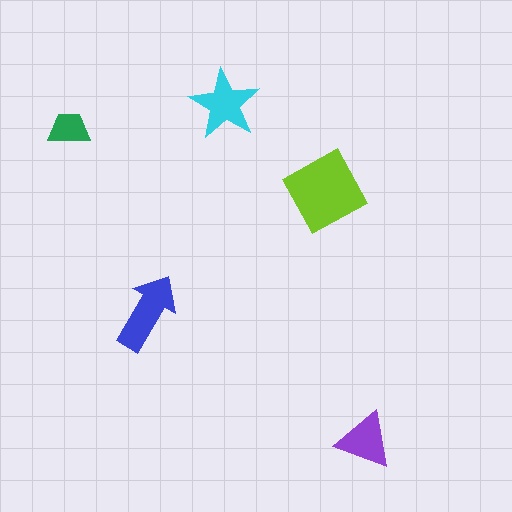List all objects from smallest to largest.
The green trapezoid, the purple triangle, the cyan star, the blue arrow, the lime diamond.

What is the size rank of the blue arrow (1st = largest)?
2nd.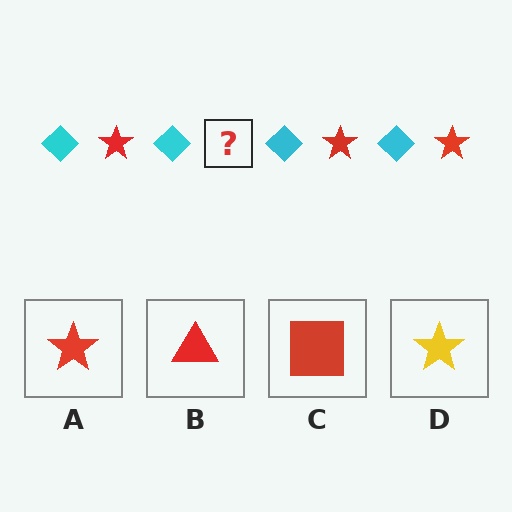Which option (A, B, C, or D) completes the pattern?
A.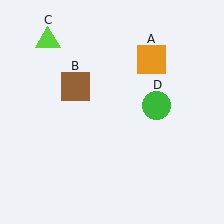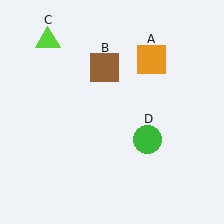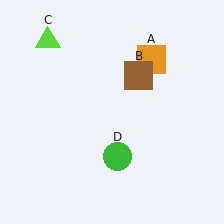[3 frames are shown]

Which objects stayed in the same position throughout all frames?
Orange square (object A) and lime triangle (object C) remained stationary.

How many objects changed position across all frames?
2 objects changed position: brown square (object B), green circle (object D).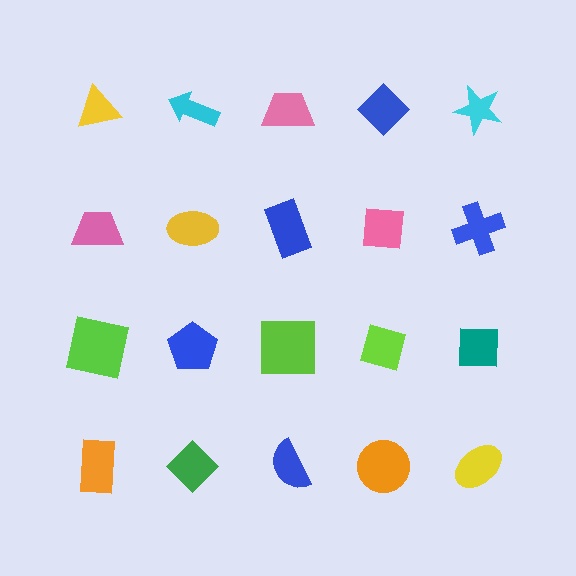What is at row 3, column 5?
A teal square.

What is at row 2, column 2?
A yellow ellipse.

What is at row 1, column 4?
A blue diamond.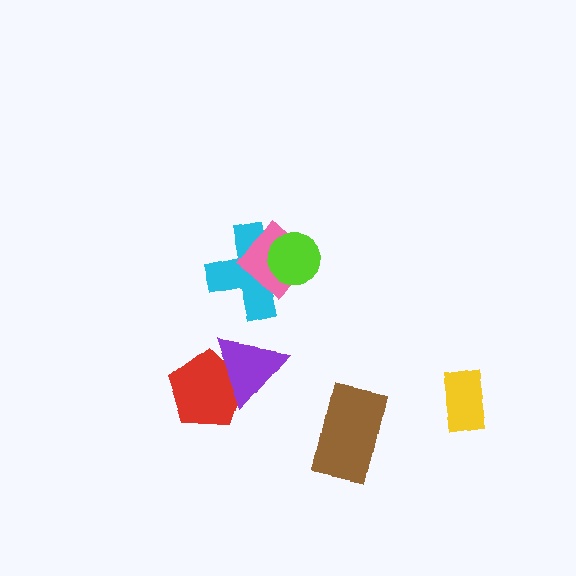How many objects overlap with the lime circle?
2 objects overlap with the lime circle.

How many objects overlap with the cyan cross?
2 objects overlap with the cyan cross.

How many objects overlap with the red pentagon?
1 object overlaps with the red pentagon.